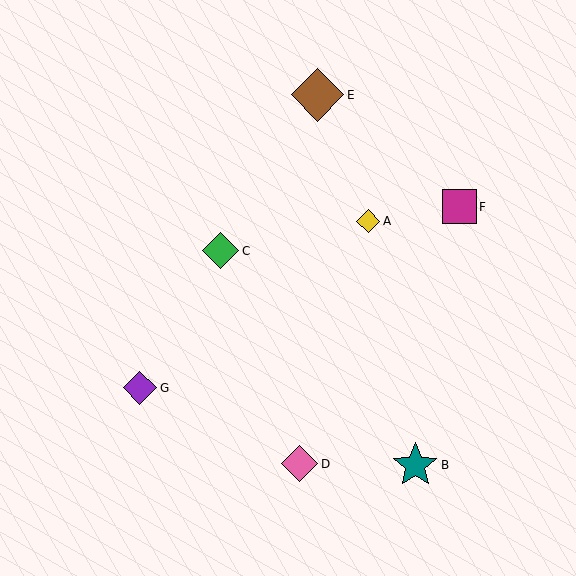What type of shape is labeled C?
Shape C is a green diamond.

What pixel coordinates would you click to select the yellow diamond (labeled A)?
Click at (368, 221) to select the yellow diamond A.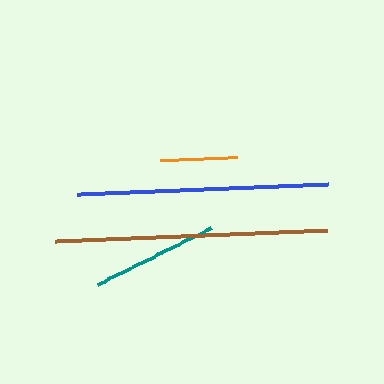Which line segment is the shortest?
The orange line is the shortest at approximately 77 pixels.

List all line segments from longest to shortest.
From longest to shortest: brown, blue, teal, orange.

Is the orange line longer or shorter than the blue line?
The blue line is longer than the orange line.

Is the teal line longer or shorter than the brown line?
The brown line is longer than the teal line.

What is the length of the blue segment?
The blue segment is approximately 251 pixels long.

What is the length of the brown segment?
The brown segment is approximately 272 pixels long.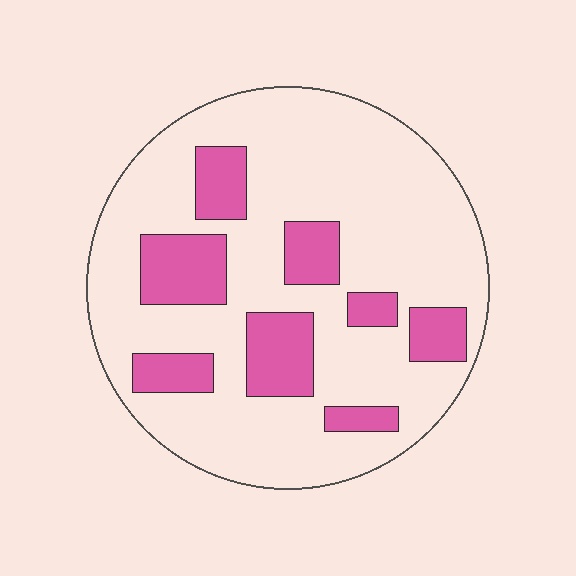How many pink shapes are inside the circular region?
8.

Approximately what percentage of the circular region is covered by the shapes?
Approximately 25%.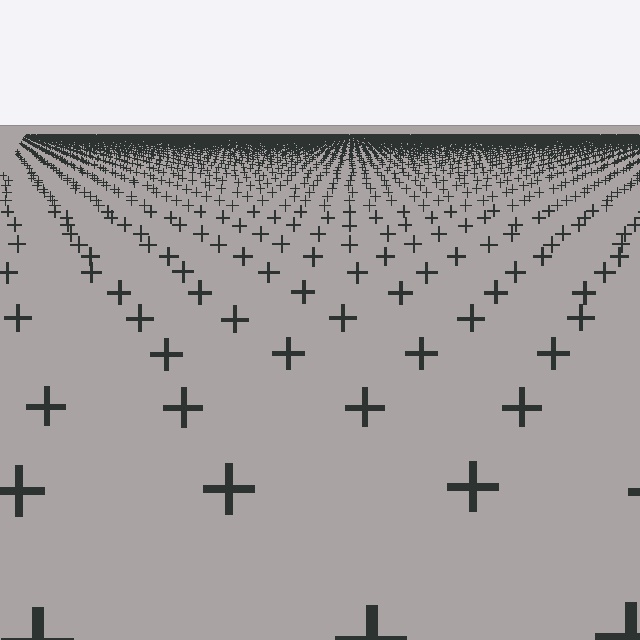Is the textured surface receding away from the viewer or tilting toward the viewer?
The surface is receding away from the viewer. Texture elements get smaller and denser toward the top.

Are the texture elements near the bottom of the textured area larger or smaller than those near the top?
Larger. Near the bottom, elements are closer to the viewer and appear at a bigger on-screen size.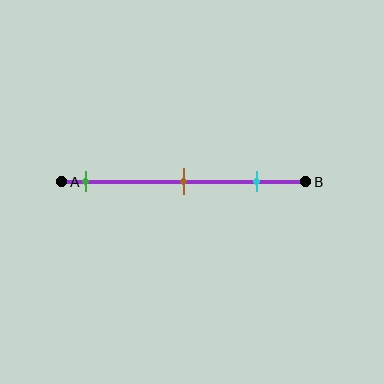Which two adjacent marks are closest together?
The brown and cyan marks are the closest adjacent pair.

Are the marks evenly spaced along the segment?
Yes, the marks are approximately evenly spaced.